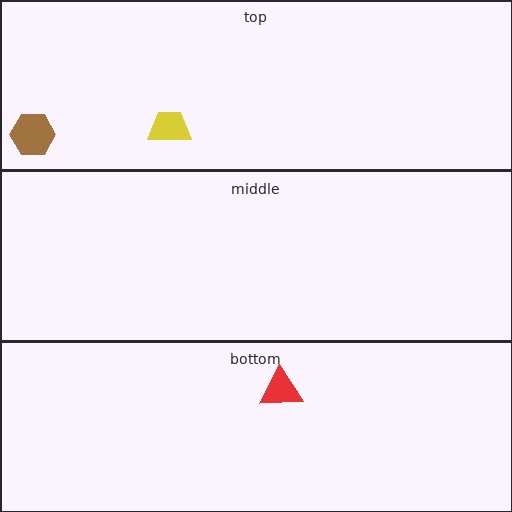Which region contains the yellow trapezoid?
The top region.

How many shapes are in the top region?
2.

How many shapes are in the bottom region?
1.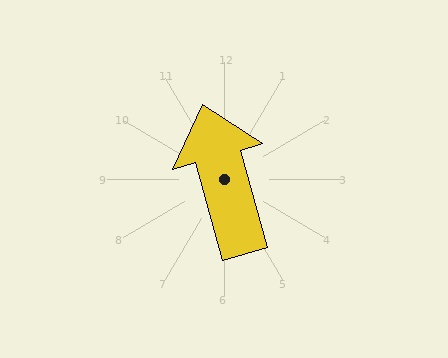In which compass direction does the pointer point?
North.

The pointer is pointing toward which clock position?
Roughly 11 o'clock.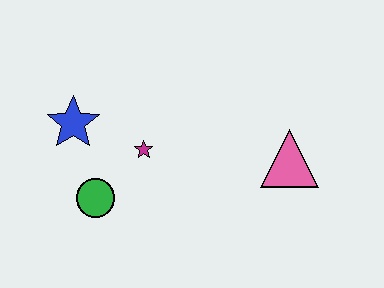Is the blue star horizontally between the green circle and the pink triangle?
No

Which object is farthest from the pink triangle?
The blue star is farthest from the pink triangle.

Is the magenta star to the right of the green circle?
Yes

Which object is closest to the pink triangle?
The magenta star is closest to the pink triangle.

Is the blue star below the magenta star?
No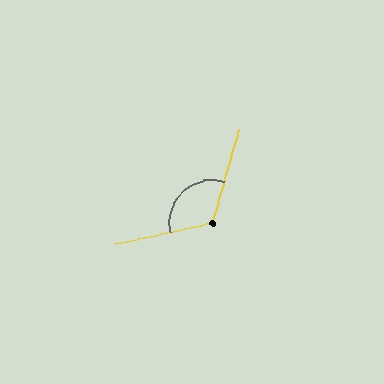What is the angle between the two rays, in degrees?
Approximately 118 degrees.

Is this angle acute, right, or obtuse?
It is obtuse.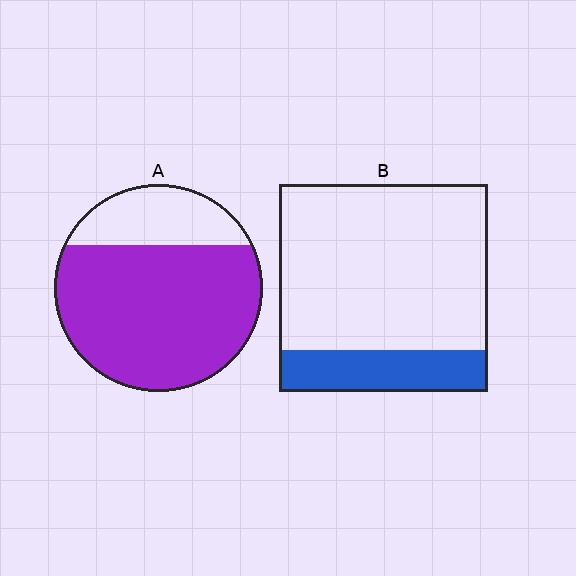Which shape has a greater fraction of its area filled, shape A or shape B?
Shape A.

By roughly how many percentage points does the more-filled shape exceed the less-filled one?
By roughly 55 percentage points (A over B).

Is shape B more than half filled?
No.